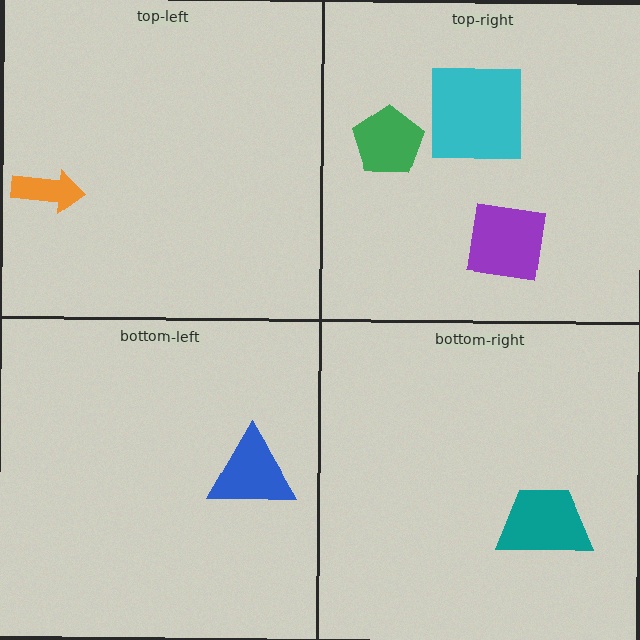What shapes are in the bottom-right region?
The teal trapezoid.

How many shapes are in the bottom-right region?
1.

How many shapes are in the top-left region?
1.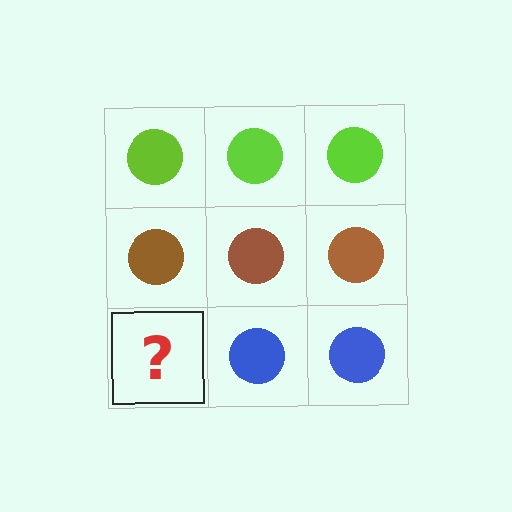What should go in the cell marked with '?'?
The missing cell should contain a blue circle.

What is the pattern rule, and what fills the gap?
The rule is that each row has a consistent color. The gap should be filled with a blue circle.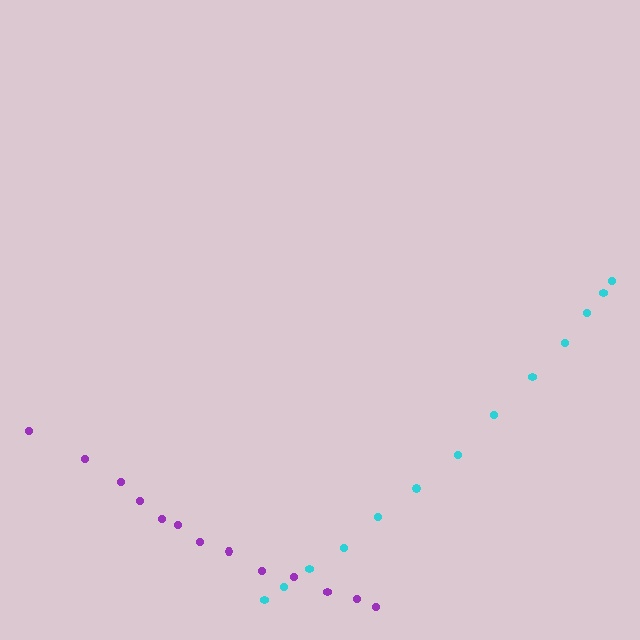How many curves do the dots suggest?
There are 2 distinct paths.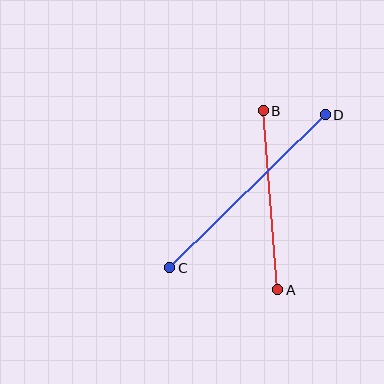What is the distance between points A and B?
The distance is approximately 179 pixels.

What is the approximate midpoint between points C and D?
The midpoint is at approximately (248, 191) pixels.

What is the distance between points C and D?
The distance is approximately 218 pixels.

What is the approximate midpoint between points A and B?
The midpoint is at approximately (271, 200) pixels.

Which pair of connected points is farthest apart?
Points C and D are farthest apart.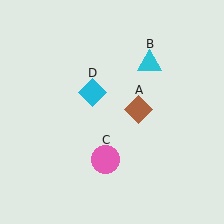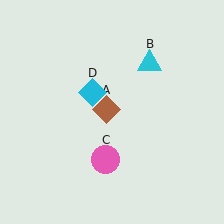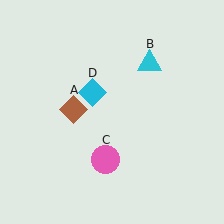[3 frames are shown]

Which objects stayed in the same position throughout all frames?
Cyan triangle (object B) and pink circle (object C) and cyan diamond (object D) remained stationary.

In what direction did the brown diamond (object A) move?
The brown diamond (object A) moved left.